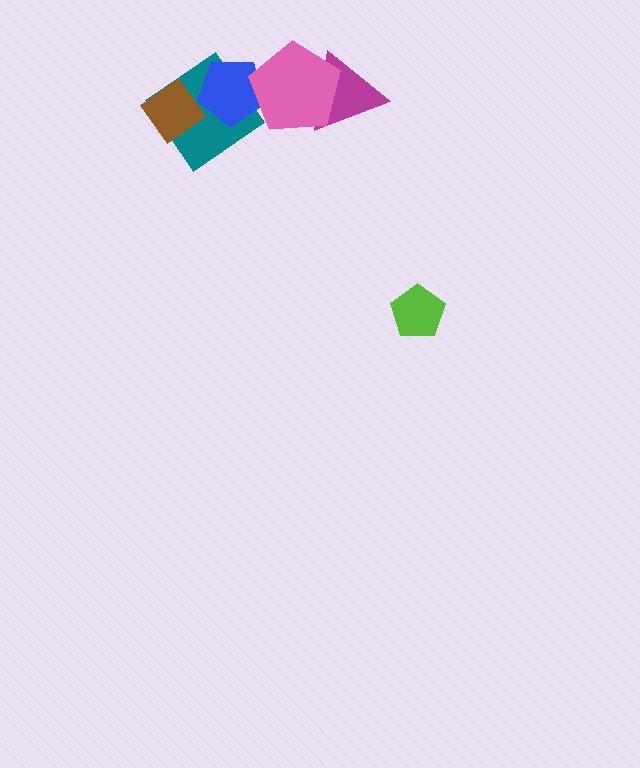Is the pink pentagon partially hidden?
No, no other shape covers it.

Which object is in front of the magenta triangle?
The pink pentagon is in front of the magenta triangle.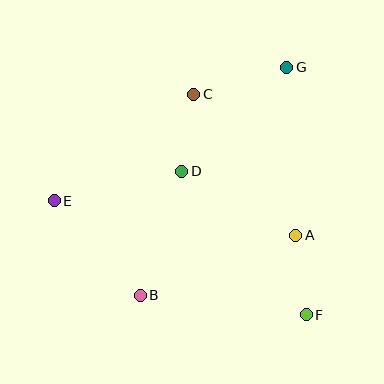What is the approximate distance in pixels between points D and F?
The distance between D and F is approximately 190 pixels.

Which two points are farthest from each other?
Points E and F are farthest from each other.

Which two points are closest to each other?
Points C and D are closest to each other.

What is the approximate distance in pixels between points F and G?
The distance between F and G is approximately 248 pixels.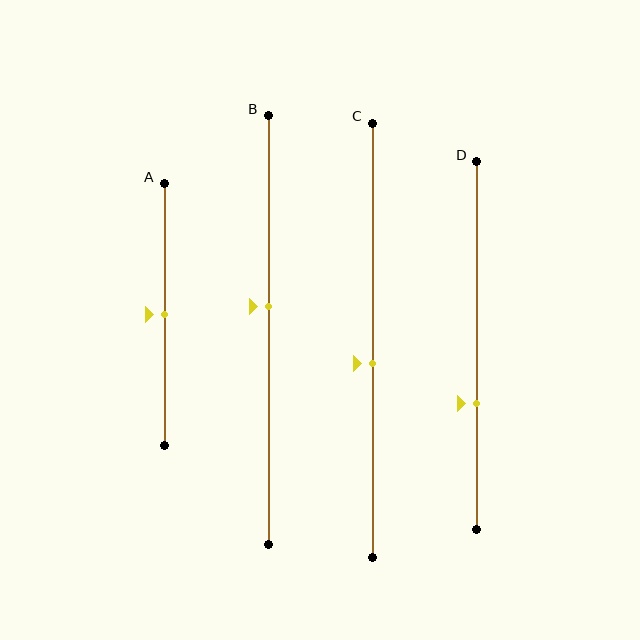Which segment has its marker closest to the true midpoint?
Segment A has its marker closest to the true midpoint.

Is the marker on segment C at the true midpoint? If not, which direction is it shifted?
No, the marker on segment C is shifted downward by about 5% of the segment length.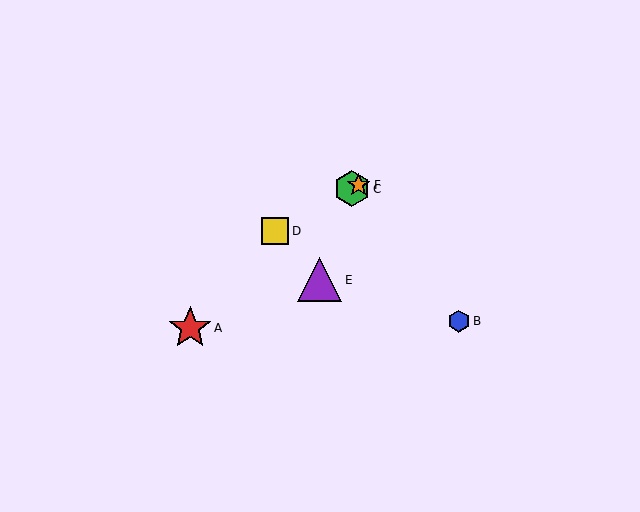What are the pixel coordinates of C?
Object C is at (352, 189).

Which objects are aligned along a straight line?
Objects C, D, F are aligned along a straight line.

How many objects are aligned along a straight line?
3 objects (C, D, F) are aligned along a straight line.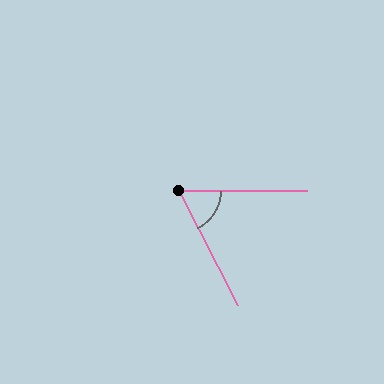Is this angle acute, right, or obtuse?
It is acute.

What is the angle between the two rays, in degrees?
Approximately 63 degrees.